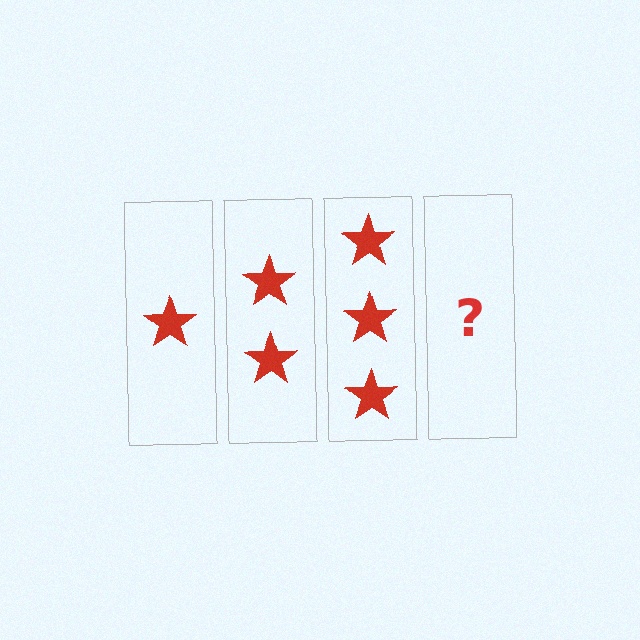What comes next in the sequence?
The next element should be 4 stars.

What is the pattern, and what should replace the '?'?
The pattern is that each step adds one more star. The '?' should be 4 stars.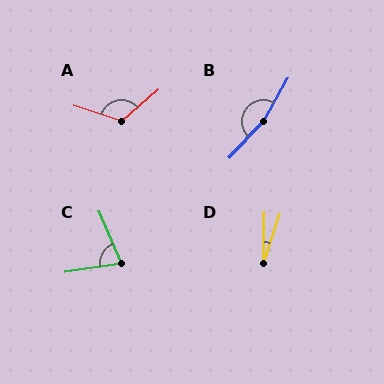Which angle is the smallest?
D, at approximately 17 degrees.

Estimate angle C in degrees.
Approximately 75 degrees.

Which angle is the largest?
B, at approximately 167 degrees.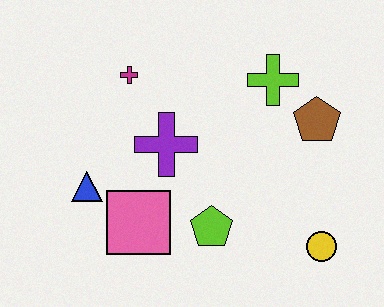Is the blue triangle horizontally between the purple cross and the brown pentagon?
No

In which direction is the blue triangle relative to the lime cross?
The blue triangle is to the left of the lime cross.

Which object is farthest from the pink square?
The brown pentagon is farthest from the pink square.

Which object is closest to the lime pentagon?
The pink square is closest to the lime pentagon.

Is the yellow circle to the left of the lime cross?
No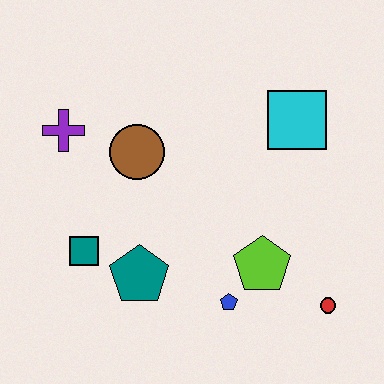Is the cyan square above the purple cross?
Yes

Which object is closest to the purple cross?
The brown circle is closest to the purple cross.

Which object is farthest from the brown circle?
The red circle is farthest from the brown circle.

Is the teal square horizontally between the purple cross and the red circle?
Yes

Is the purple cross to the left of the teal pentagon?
Yes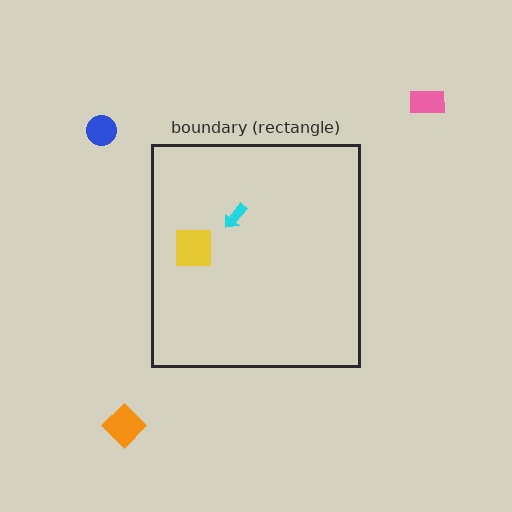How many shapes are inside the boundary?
2 inside, 3 outside.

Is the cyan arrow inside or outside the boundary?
Inside.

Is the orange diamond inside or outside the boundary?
Outside.